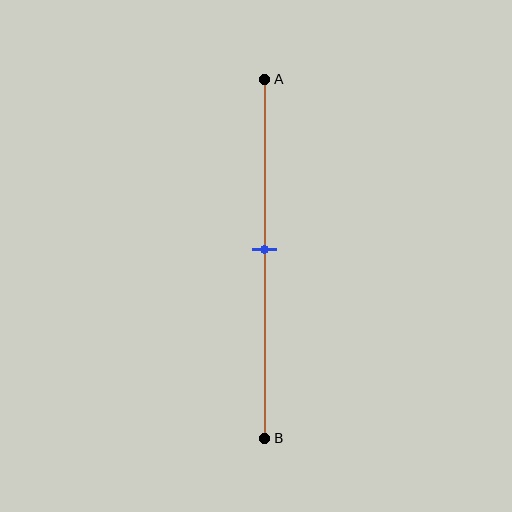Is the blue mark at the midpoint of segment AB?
Yes, the mark is approximately at the midpoint.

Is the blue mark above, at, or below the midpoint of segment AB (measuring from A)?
The blue mark is approximately at the midpoint of segment AB.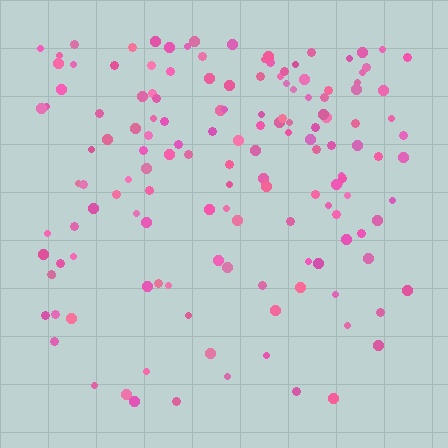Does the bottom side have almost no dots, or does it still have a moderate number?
Still a moderate number, just noticeably fewer than the top.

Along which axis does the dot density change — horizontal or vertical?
Vertical.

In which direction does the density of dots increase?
From bottom to top, with the top side densest.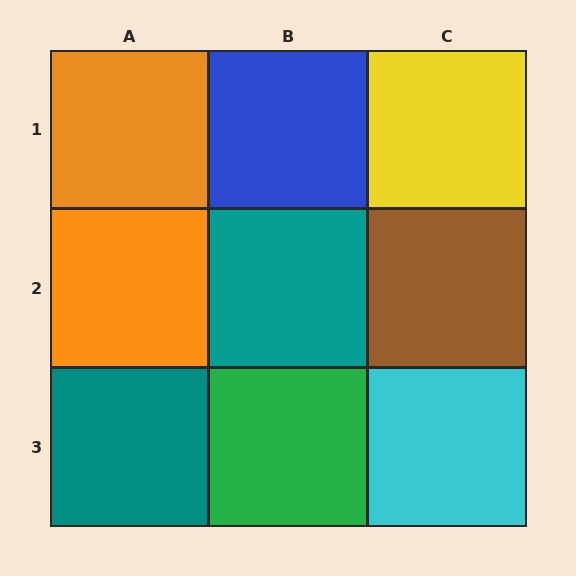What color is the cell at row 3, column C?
Cyan.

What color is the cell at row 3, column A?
Teal.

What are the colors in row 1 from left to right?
Orange, blue, yellow.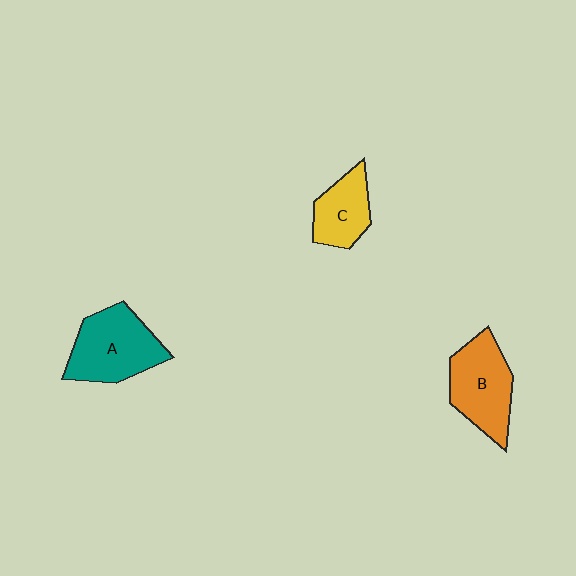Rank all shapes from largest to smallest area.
From largest to smallest: A (teal), B (orange), C (yellow).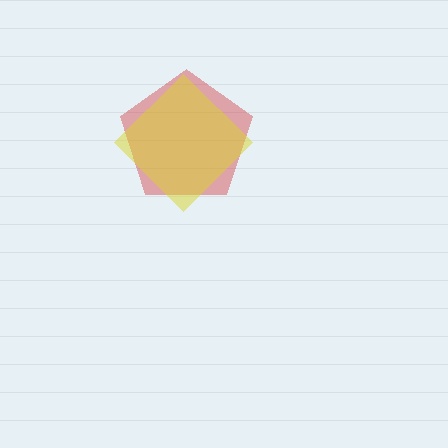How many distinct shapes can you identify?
There are 2 distinct shapes: a red pentagon, a yellow diamond.